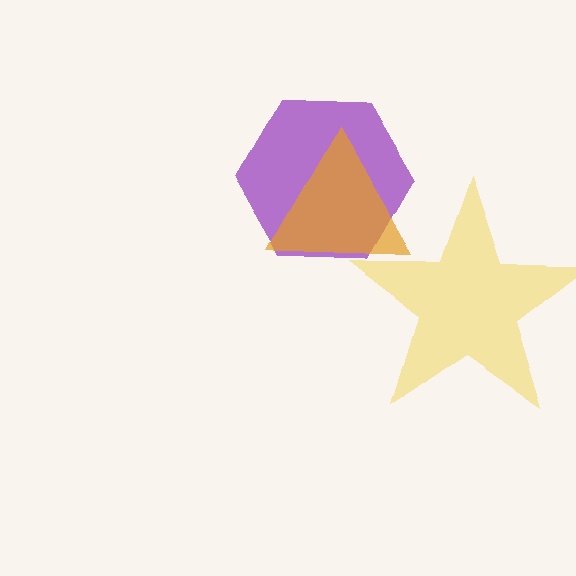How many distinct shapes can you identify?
There are 3 distinct shapes: a purple hexagon, a yellow star, an orange triangle.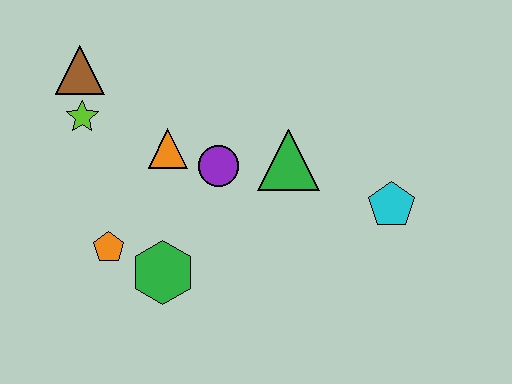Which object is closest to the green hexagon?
The orange pentagon is closest to the green hexagon.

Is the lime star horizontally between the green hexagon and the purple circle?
No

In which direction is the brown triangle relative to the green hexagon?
The brown triangle is above the green hexagon.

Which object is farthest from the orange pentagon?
The cyan pentagon is farthest from the orange pentagon.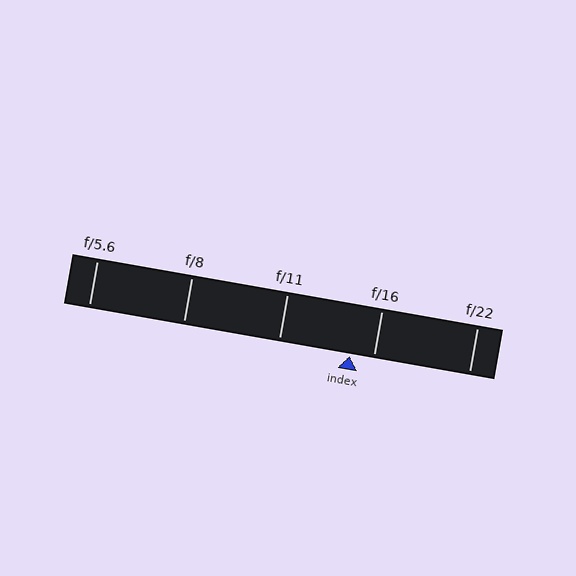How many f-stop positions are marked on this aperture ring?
There are 5 f-stop positions marked.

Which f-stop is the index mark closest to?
The index mark is closest to f/16.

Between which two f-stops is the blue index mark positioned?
The index mark is between f/11 and f/16.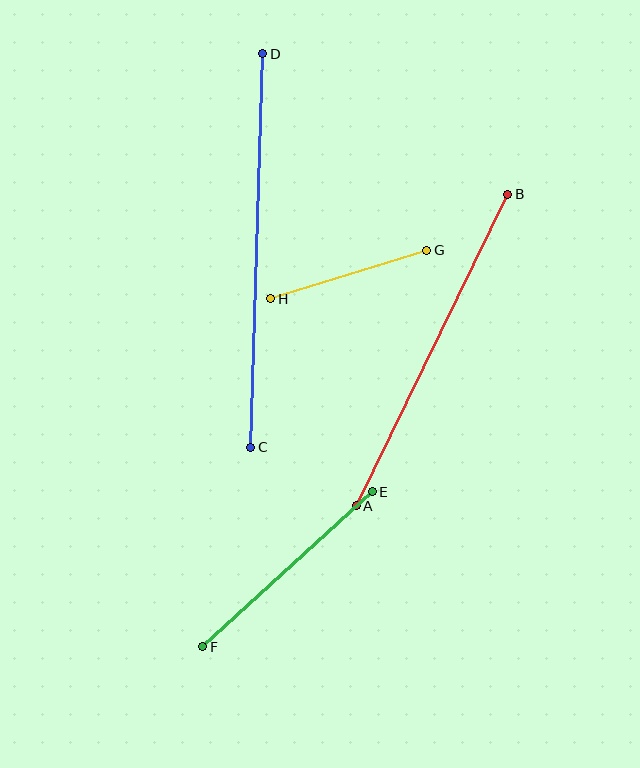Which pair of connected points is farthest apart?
Points C and D are farthest apart.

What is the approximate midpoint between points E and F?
The midpoint is at approximately (288, 569) pixels.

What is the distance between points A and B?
The distance is approximately 347 pixels.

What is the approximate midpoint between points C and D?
The midpoint is at approximately (257, 251) pixels.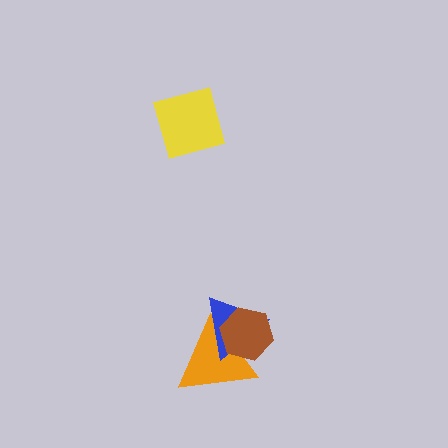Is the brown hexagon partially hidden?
No, no other shape covers it.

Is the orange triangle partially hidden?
Yes, it is partially covered by another shape.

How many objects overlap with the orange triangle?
2 objects overlap with the orange triangle.